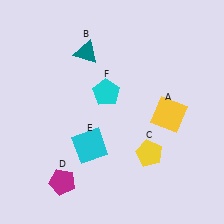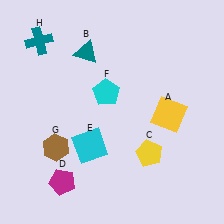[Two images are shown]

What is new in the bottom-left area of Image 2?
A brown hexagon (G) was added in the bottom-left area of Image 2.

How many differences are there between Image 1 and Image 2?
There are 2 differences between the two images.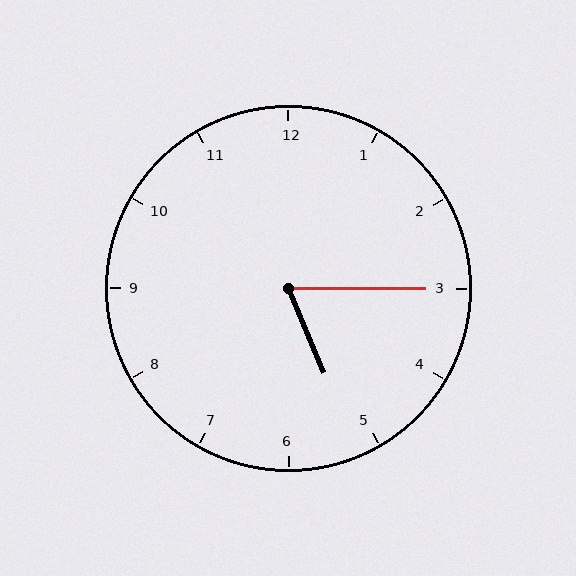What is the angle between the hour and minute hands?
Approximately 68 degrees.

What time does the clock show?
5:15.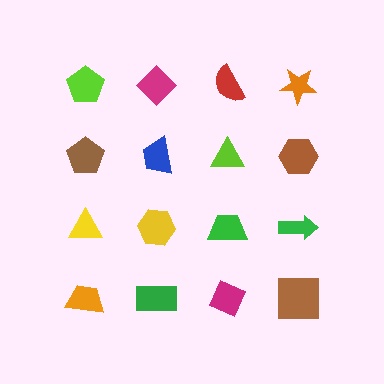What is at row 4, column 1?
An orange trapezoid.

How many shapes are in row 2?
4 shapes.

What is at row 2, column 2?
A blue trapezoid.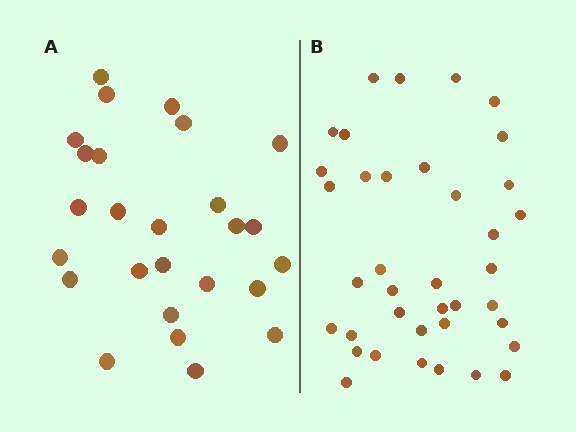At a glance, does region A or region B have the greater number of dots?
Region B (the right region) has more dots.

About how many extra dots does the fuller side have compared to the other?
Region B has roughly 12 or so more dots than region A.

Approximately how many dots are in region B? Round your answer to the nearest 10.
About 40 dots. (The exact count is 38, which rounds to 40.)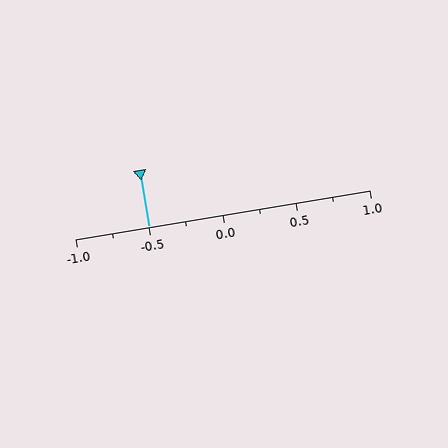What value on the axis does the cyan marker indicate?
The marker indicates approximately -0.5.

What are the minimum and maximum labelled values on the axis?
The axis runs from -1.0 to 1.0.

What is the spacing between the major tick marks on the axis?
The major ticks are spaced 0.5 apart.